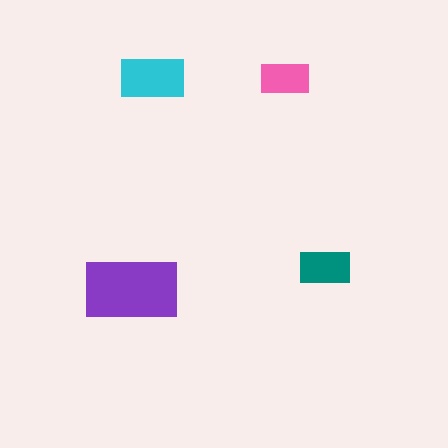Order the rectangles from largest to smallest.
the purple one, the cyan one, the teal one, the pink one.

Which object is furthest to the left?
The purple rectangle is leftmost.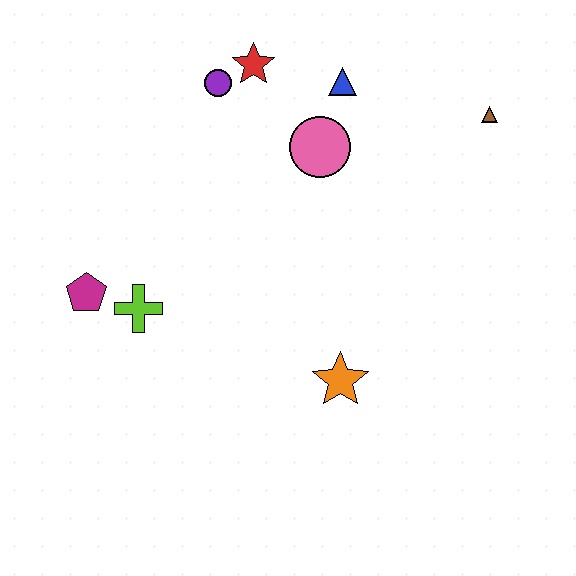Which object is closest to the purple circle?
The red star is closest to the purple circle.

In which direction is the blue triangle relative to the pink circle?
The blue triangle is above the pink circle.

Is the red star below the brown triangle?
No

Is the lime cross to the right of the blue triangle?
No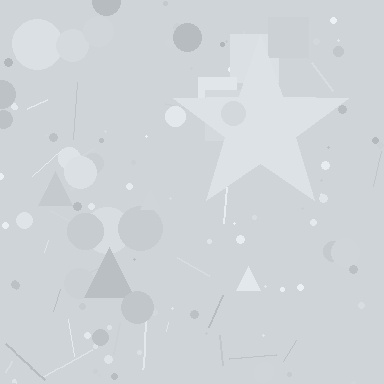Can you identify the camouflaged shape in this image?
The camouflaged shape is a star.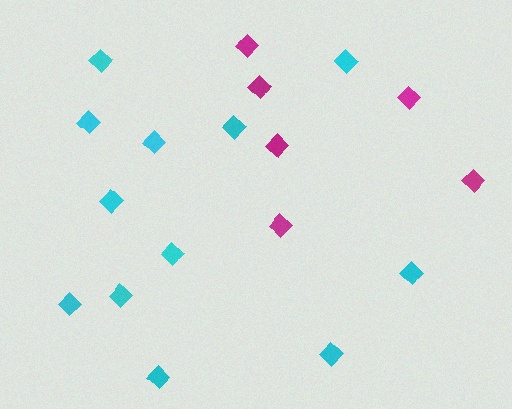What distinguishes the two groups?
There are 2 groups: one group of magenta diamonds (6) and one group of cyan diamonds (12).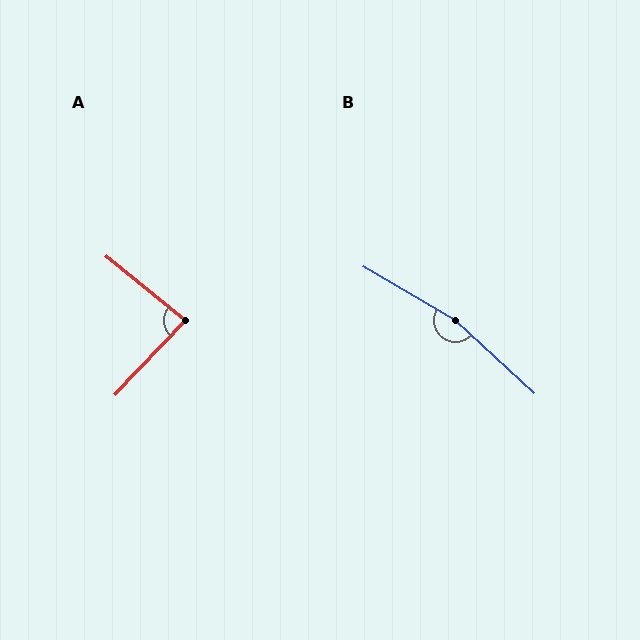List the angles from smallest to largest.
A (86°), B (168°).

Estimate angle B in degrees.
Approximately 168 degrees.